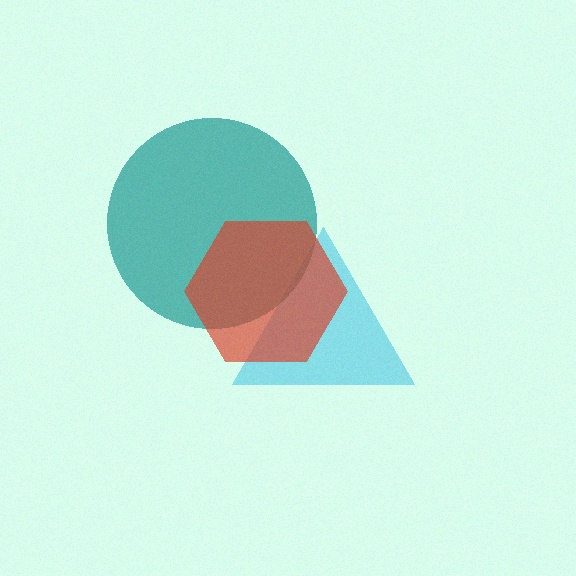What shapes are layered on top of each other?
The layered shapes are: a cyan triangle, a teal circle, a red hexagon.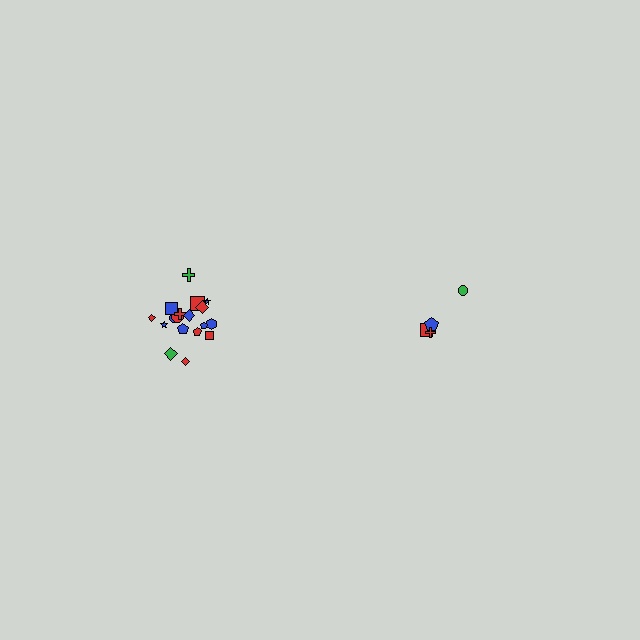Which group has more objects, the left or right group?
The left group.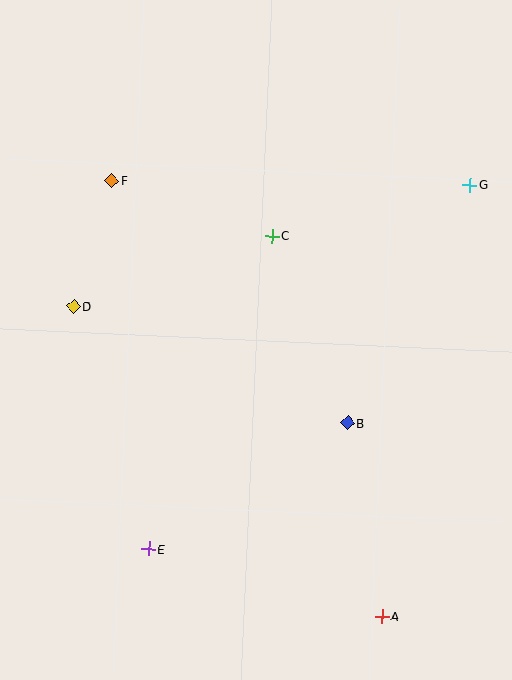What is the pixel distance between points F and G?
The distance between F and G is 359 pixels.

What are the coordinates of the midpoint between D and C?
The midpoint between D and C is at (173, 271).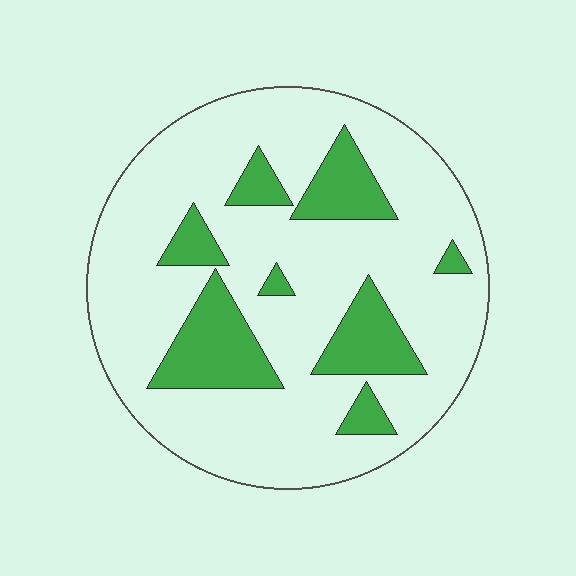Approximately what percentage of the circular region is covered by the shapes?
Approximately 20%.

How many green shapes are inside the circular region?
8.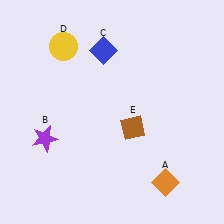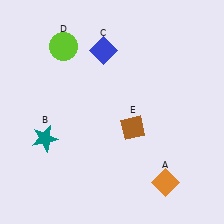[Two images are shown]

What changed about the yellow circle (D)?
In Image 1, D is yellow. In Image 2, it changed to lime.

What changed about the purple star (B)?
In Image 1, B is purple. In Image 2, it changed to teal.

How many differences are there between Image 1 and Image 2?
There are 2 differences between the two images.